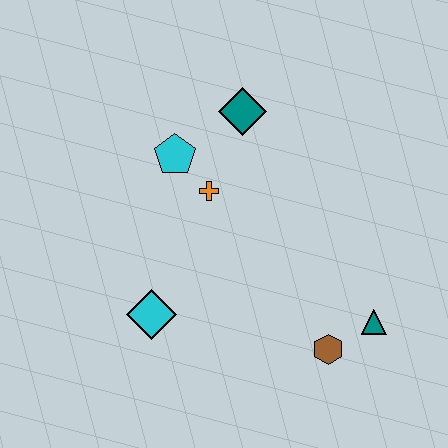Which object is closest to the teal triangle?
The brown hexagon is closest to the teal triangle.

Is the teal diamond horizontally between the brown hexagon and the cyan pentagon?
Yes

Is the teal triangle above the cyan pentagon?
No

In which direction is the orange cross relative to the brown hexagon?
The orange cross is above the brown hexagon.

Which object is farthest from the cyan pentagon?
The teal triangle is farthest from the cyan pentagon.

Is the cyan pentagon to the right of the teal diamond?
No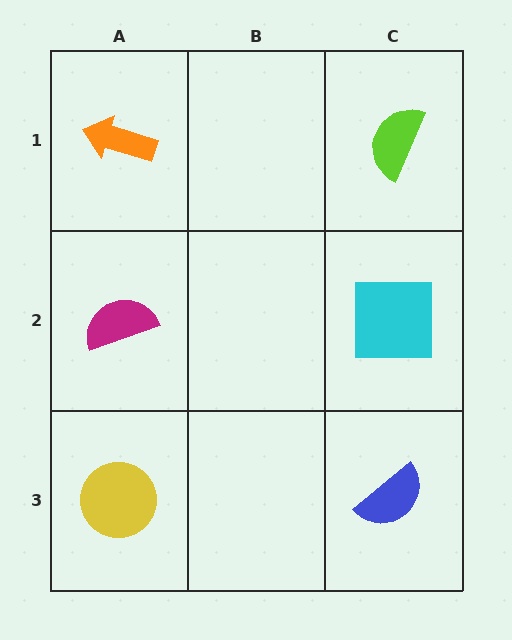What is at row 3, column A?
A yellow circle.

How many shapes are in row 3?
2 shapes.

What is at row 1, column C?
A lime semicircle.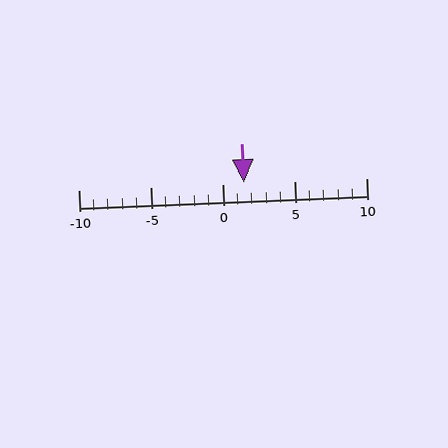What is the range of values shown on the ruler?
The ruler shows values from -10 to 10.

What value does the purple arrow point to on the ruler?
The purple arrow points to approximately 2.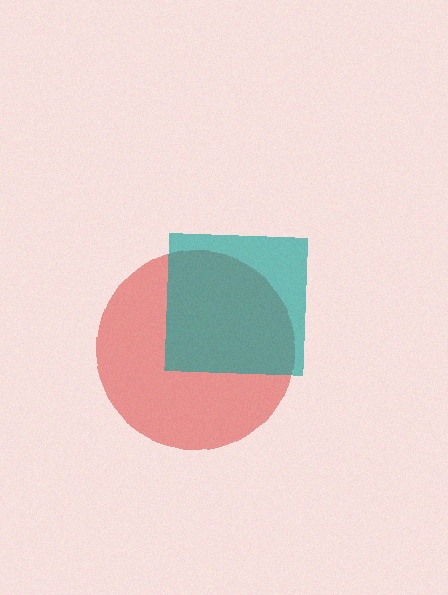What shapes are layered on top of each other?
The layered shapes are: a red circle, a teal square.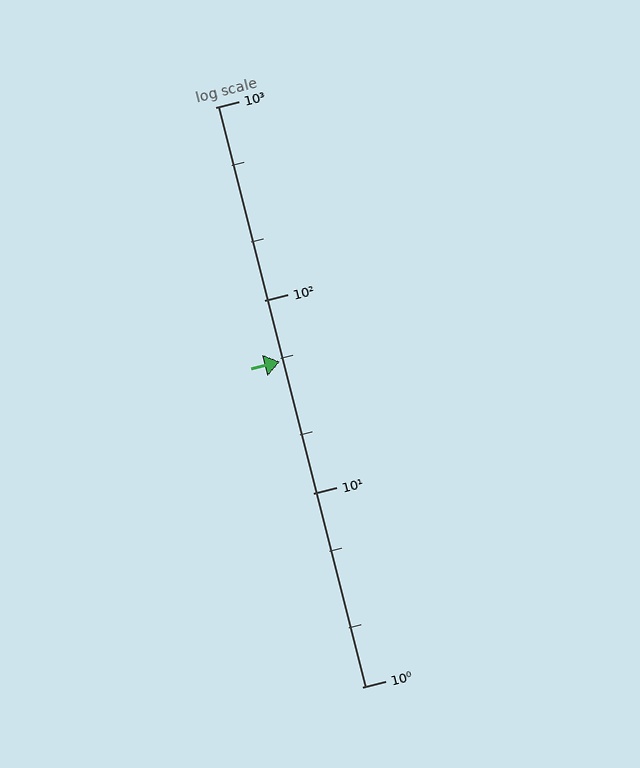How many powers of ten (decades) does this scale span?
The scale spans 3 decades, from 1 to 1000.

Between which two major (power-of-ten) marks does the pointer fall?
The pointer is between 10 and 100.